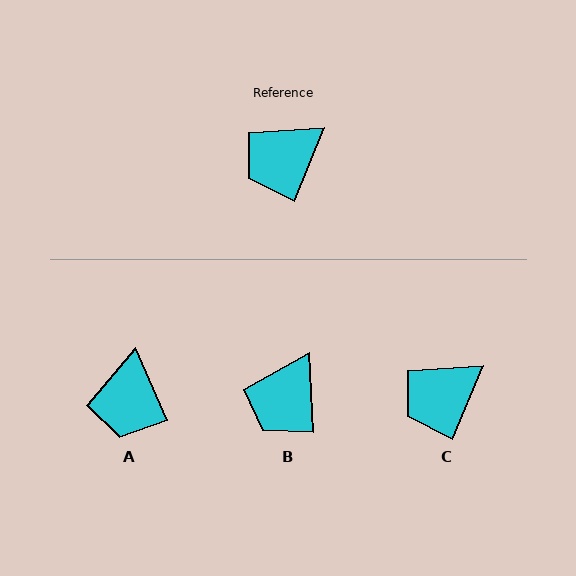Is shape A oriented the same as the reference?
No, it is off by about 46 degrees.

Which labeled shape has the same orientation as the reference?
C.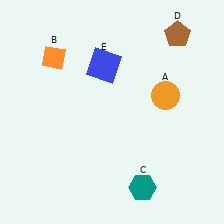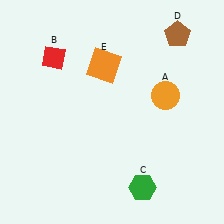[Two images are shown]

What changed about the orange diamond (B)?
In Image 1, B is orange. In Image 2, it changed to red.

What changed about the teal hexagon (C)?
In Image 1, C is teal. In Image 2, it changed to green.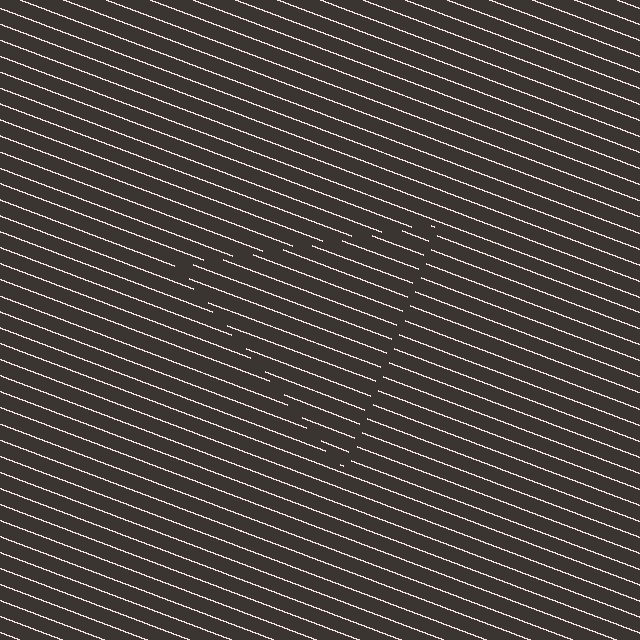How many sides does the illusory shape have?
3 sides — the line-ends trace a triangle.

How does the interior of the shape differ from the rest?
The interior of the shape contains the same grating, shifted by half a period — the contour is defined by the phase discontinuity where line-ends from the inner and outer gratings abut.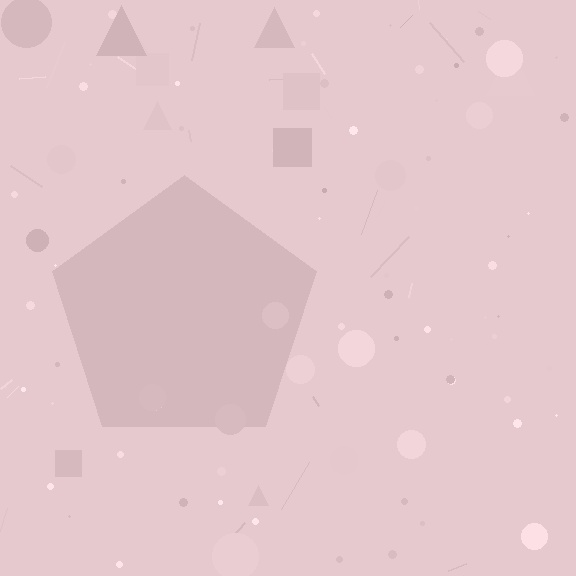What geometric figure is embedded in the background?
A pentagon is embedded in the background.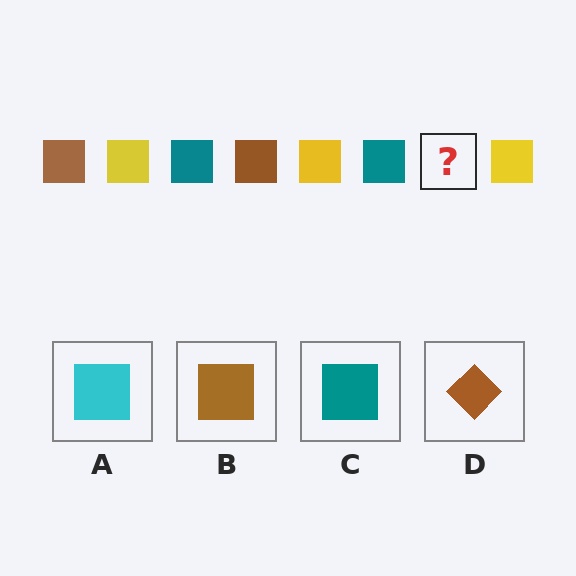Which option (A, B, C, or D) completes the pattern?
B.